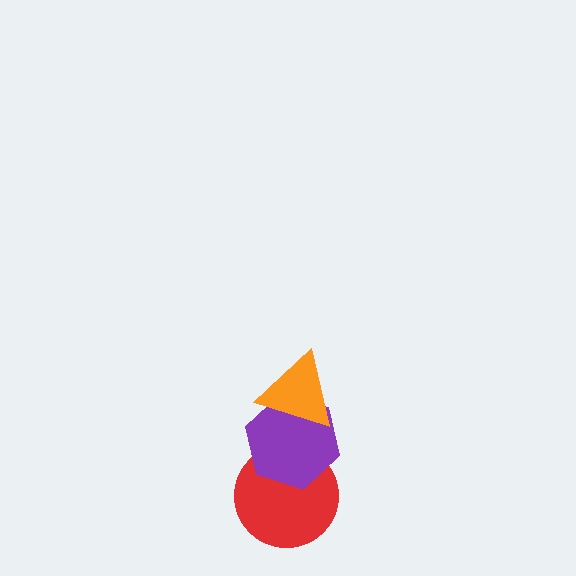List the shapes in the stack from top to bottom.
From top to bottom: the orange triangle, the purple hexagon, the red circle.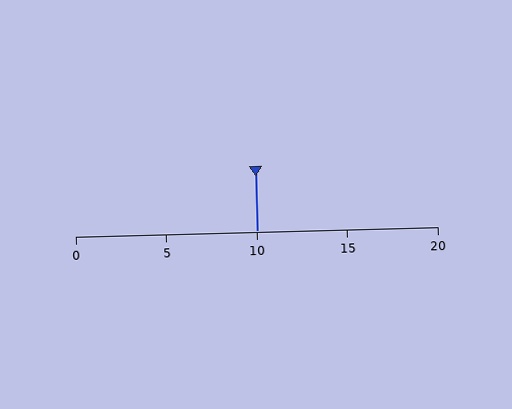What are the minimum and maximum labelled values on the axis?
The axis runs from 0 to 20.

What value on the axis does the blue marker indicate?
The marker indicates approximately 10.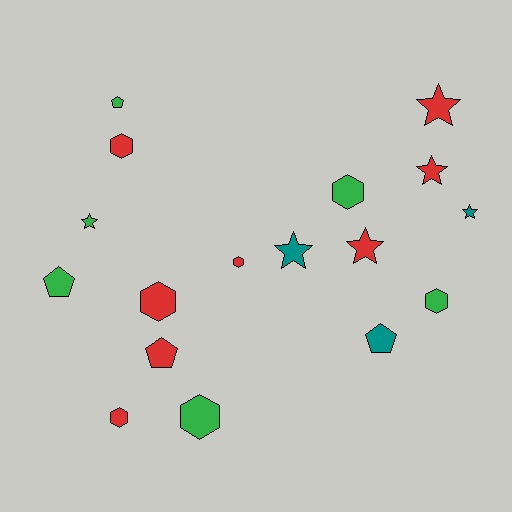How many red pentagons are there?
There is 1 red pentagon.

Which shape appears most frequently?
Hexagon, with 7 objects.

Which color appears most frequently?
Red, with 8 objects.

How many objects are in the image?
There are 17 objects.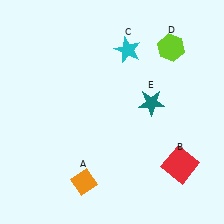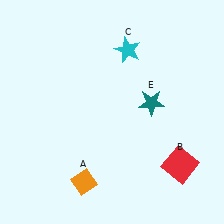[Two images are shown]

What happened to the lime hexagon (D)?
The lime hexagon (D) was removed in Image 2. It was in the top-right area of Image 1.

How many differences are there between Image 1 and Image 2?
There is 1 difference between the two images.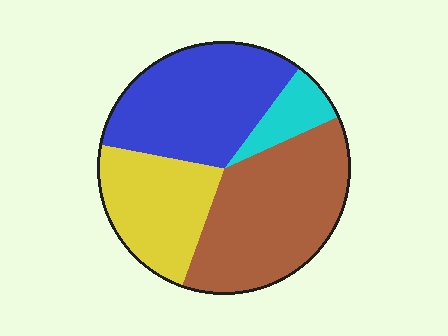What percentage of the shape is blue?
Blue covers around 30% of the shape.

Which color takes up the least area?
Cyan, at roughly 10%.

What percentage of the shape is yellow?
Yellow takes up about one quarter (1/4) of the shape.